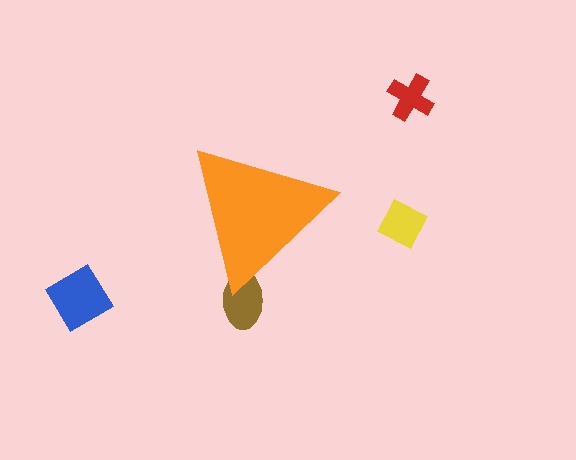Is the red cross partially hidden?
No, the red cross is fully visible.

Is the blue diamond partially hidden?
No, the blue diamond is fully visible.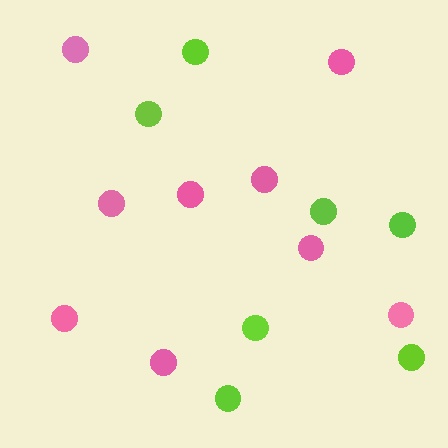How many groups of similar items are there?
There are 2 groups: one group of pink circles (9) and one group of lime circles (7).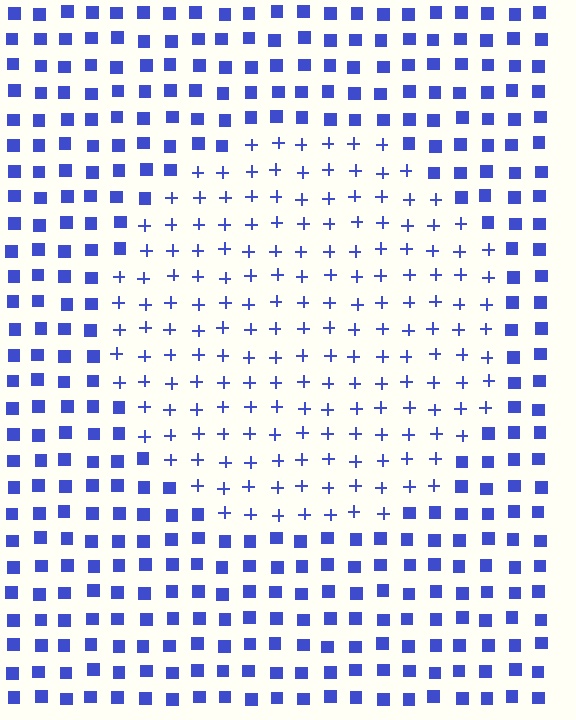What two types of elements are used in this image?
The image uses plus signs inside the circle region and squares outside it.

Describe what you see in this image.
The image is filled with small blue elements arranged in a uniform grid. A circle-shaped region contains plus signs, while the surrounding area contains squares. The boundary is defined purely by the change in element shape.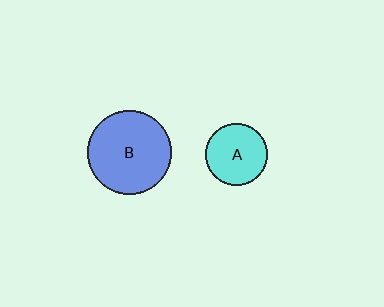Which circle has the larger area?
Circle B (blue).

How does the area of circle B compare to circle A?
Approximately 1.8 times.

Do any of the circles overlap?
No, none of the circles overlap.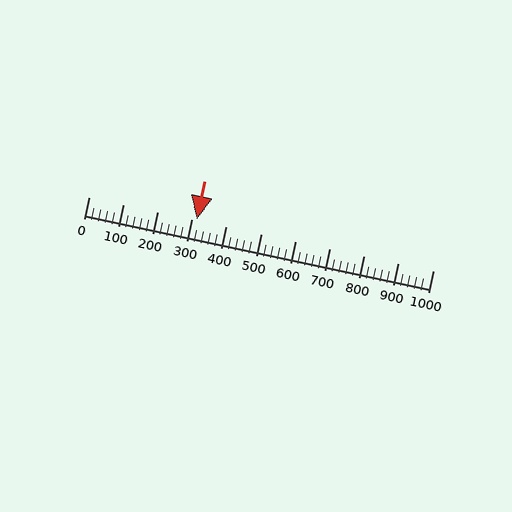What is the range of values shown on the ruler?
The ruler shows values from 0 to 1000.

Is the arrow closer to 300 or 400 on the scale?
The arrow is closer to 300.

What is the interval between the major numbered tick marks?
The major tick marks are spaced 100 units apart.